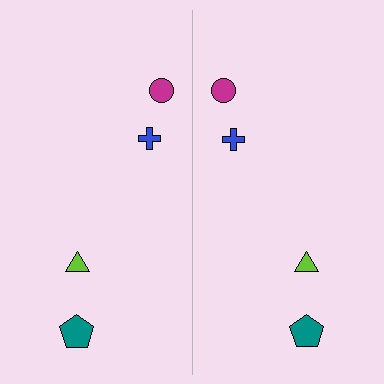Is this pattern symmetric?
Yes, this pattern has bilateral (reflection) symmetry.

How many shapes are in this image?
There are 8 shapes in this image.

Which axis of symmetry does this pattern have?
The pattern has a vertical axis of symmetry running through the center of the image.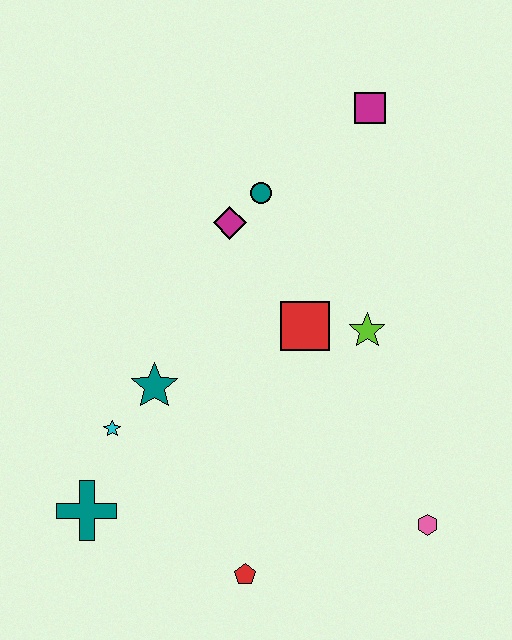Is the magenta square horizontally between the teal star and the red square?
No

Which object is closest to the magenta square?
The teal circle is closest to the magenta square.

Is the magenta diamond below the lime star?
No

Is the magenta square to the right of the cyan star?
Yes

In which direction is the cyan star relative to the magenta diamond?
The cyan star is below the magenta diamond.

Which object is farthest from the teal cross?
The magenta square is farthest from the teal cross.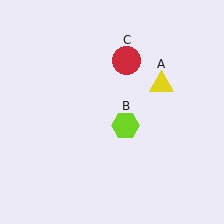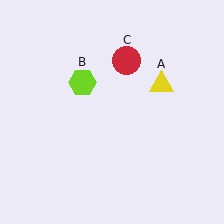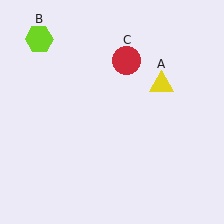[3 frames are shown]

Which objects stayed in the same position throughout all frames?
Yellow triangle (object A) and red circle (object C) remained stationary.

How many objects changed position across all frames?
1 object changed position: lime hexagon (object B).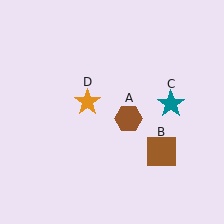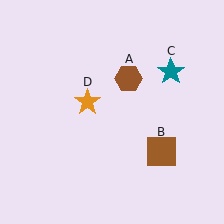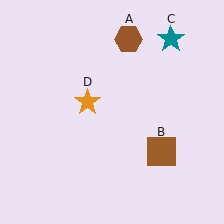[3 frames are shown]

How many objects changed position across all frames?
2 objects changed position: brown hexagon (object A), teal star (object C).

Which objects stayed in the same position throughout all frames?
Brown square (object B) and orange star (object D) remained stationary.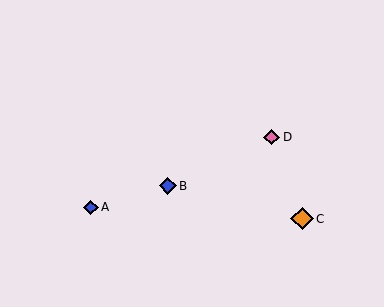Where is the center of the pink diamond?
The center of the pink diamond is at (272, 137).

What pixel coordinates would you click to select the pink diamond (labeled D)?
Click at (272, 137) to select the pink diamond D.